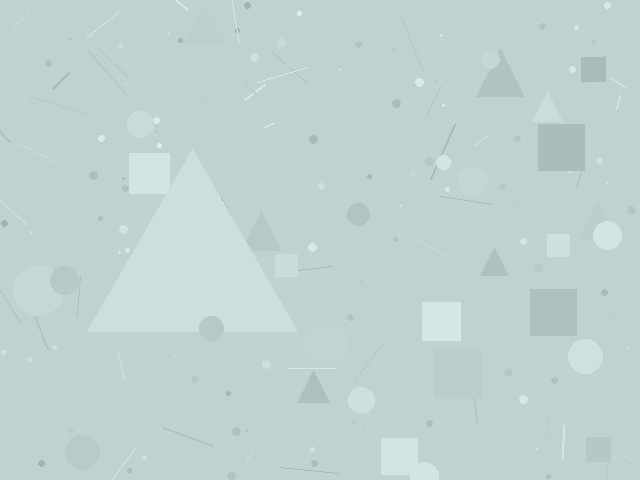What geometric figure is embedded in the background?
A triangle is embedded in the background.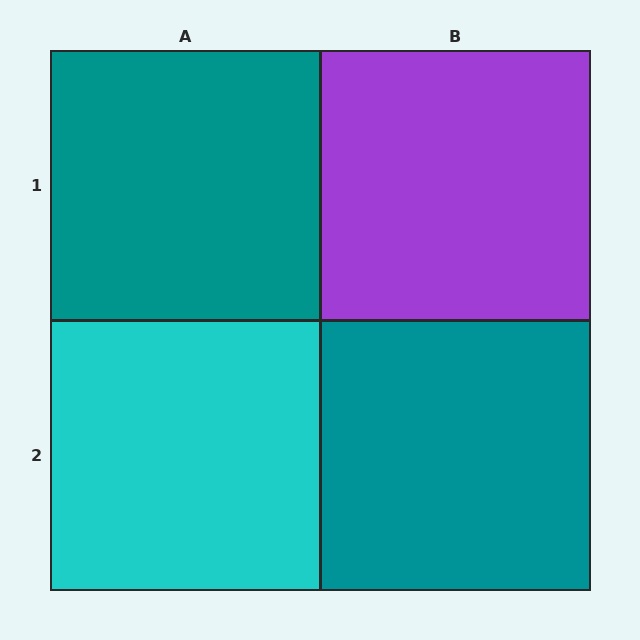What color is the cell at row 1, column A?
Teal.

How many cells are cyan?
1 cell is cyan.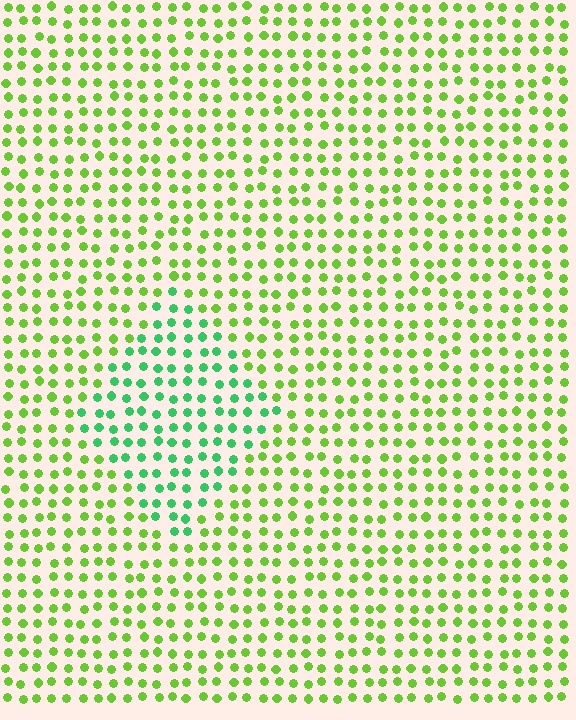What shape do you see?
I see a diamond.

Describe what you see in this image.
The image is filled with small lime elements in a uniform arrangement. A diamond-shaped region is visible where the elements are tinted to a slightly different hue, forming a subtle color boundary.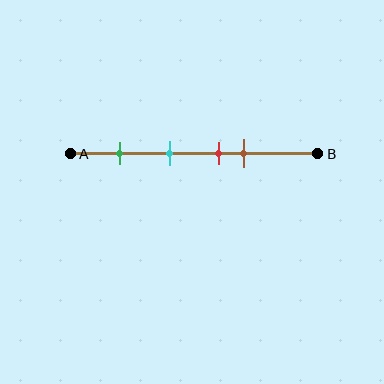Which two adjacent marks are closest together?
The red and brown marks are the closest adjacent pair.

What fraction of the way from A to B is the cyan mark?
The cyan mark is approximately 40% (0.4) of the way from A to B.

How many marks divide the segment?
There are 4 marks dividing the segment.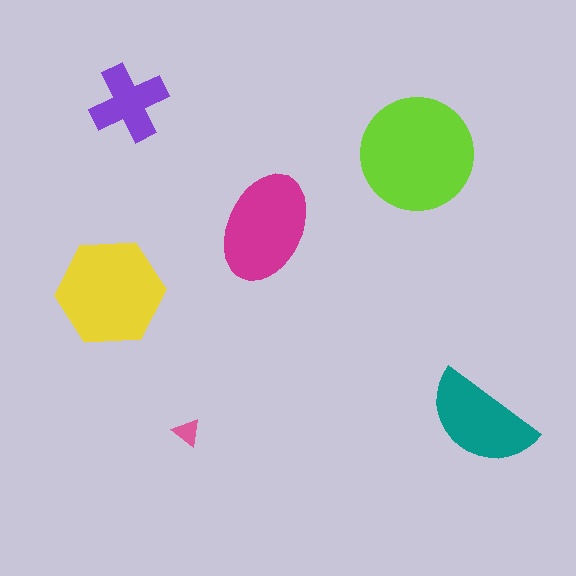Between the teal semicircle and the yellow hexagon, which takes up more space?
The yellow hexagon.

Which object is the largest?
The lime circle.